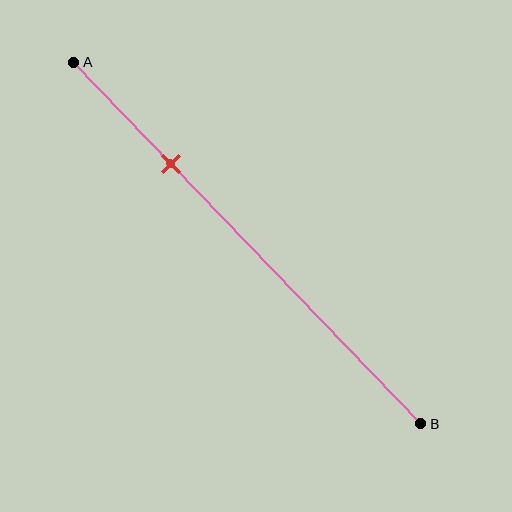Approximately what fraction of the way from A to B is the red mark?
The red mark is approximately 30% of the way from A to B.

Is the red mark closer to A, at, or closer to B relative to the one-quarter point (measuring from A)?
The red mark is closer to point B than the one-quarter point of segment AB.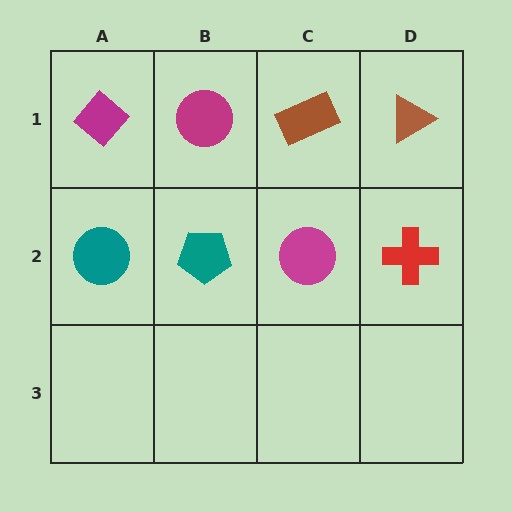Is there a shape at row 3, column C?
No, that cell is empty.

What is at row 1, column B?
A magenta circle.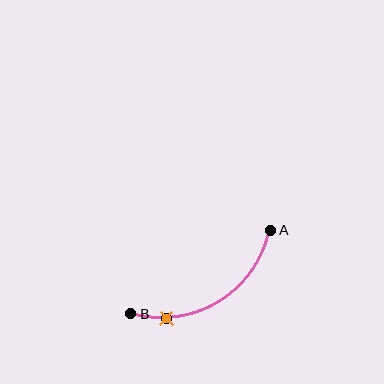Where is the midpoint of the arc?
The arc midpoint is the point on the curve farthest from the straight line joining A and B. It sits below that line.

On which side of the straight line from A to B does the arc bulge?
The arc bulges below the straight line connecting A and B.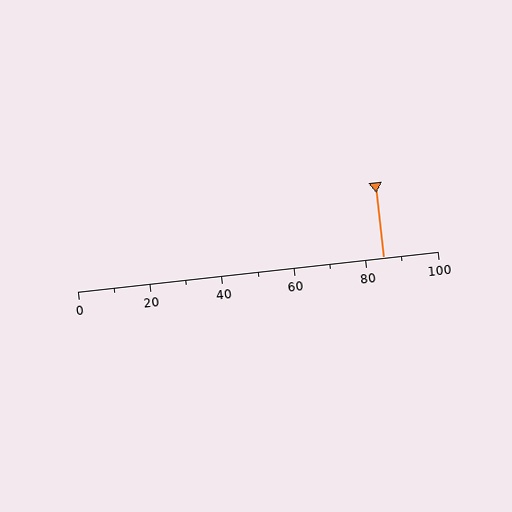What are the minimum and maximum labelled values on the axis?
The axis runs from 0 to 100.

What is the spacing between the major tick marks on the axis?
The major ticks are spaced 20 apart.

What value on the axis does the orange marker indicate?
The marker indicates approximately 85.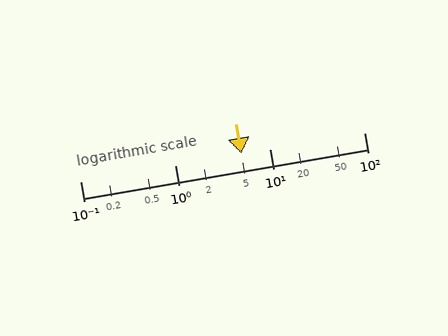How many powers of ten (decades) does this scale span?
The scale spans 3 decades, from 0.1 to 100.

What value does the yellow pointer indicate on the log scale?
The pointer indicates approximately 5.